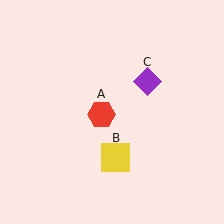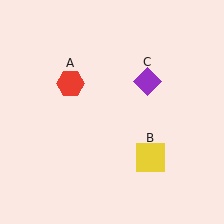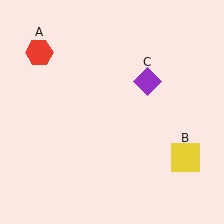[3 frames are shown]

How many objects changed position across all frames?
2 objects changed position: red hexagon (object A), yellow square (object B).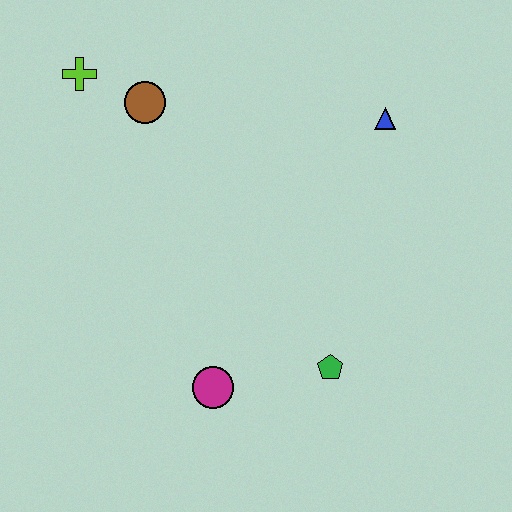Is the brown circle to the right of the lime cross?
Yes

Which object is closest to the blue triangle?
The brown circle is closest to the blue triangle.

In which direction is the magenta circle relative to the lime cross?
The magenta circle is below the lime cross.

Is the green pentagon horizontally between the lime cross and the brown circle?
No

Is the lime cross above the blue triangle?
Yes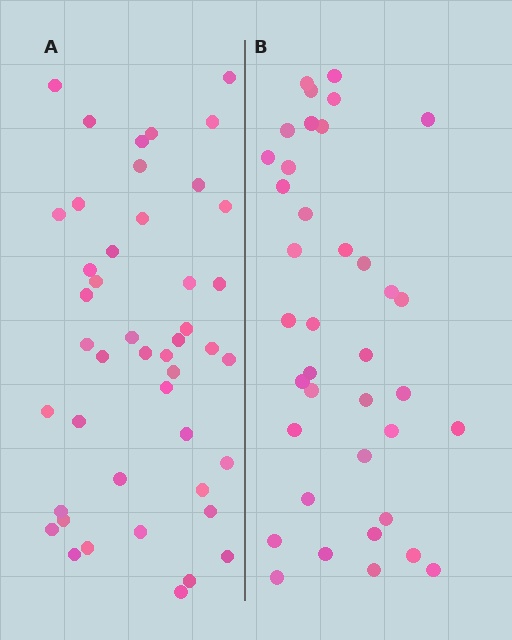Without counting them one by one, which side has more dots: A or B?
Region A (the left region) has more dots.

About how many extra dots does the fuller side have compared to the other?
Region A has roughly 8 or so more dots than region B.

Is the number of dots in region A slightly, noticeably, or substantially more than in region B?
Region A has only slightly more — the two regions are fairly close. The ratio is roughly 1.2 to 1.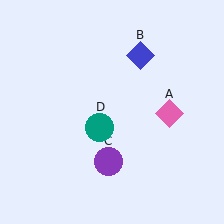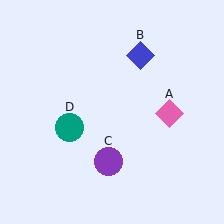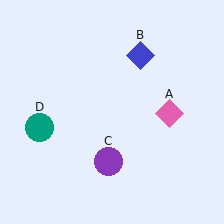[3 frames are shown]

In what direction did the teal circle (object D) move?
The teal circle (object D) moved left.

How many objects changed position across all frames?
1 object changed position: teal circle (object D).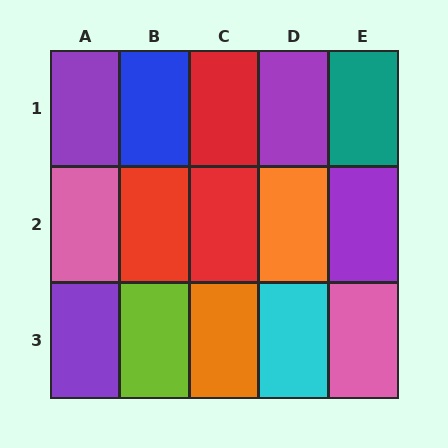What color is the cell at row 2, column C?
Red.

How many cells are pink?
2 cells are pink.